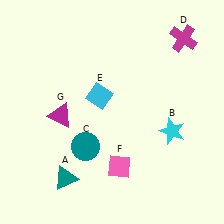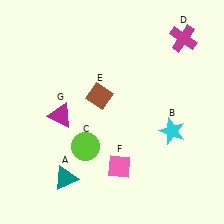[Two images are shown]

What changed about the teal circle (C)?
In Image 1, C is teal. In Image 2, it changed to lime.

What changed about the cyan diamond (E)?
In Image 1, E is cyan. In Image 2, it changed to brown.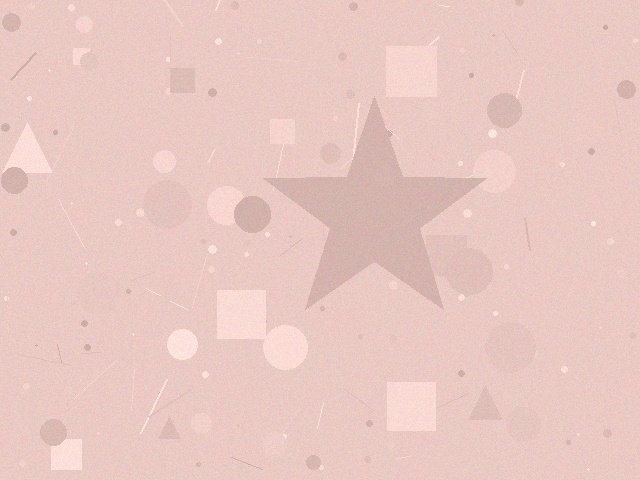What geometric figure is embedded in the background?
A star is embedded in the background.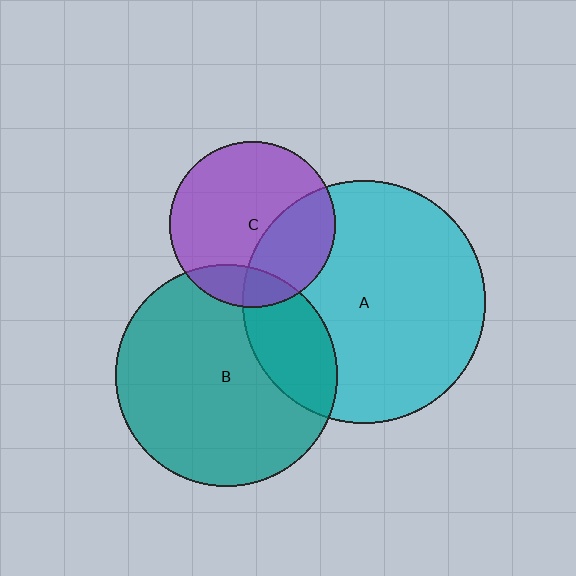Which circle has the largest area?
Circle A (cyan).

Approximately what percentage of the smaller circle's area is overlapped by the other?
Approximately 15%.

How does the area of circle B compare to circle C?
Approximately 1.8 times.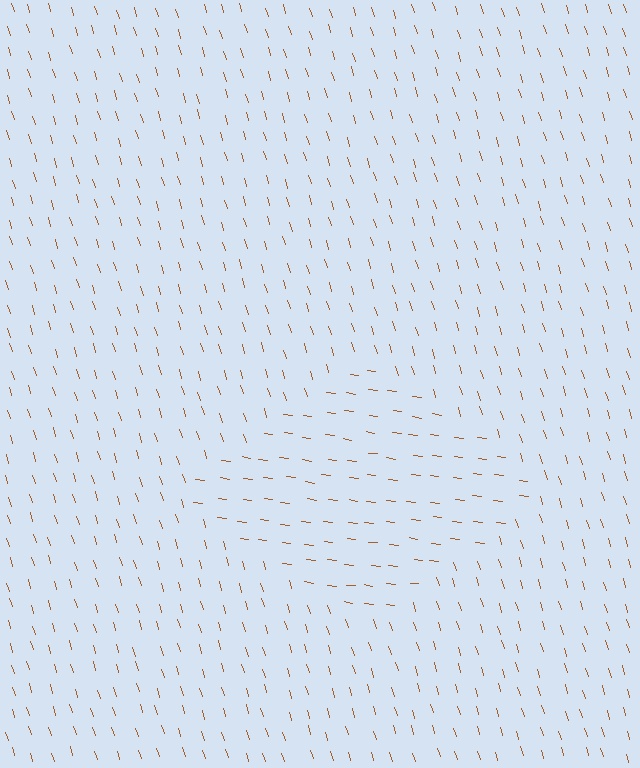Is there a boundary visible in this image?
Yes, there is a texture boundary formed by a change in line orientation.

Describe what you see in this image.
The image is filled with small brown line segments. A diamond region in the image has lines oriented differently from the surrounding lines, creating a visible texture boundary.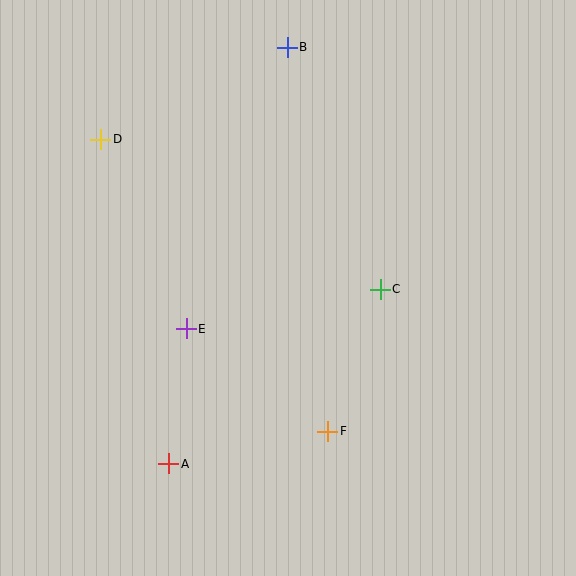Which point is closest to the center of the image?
Point C at (380, 289) is closest to the center.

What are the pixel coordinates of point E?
Point E is at (186, 329).